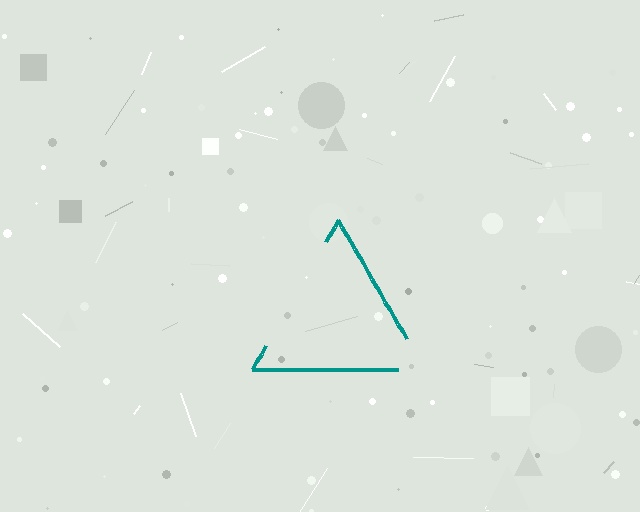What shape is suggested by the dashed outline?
The dashed outline suggests a triangle.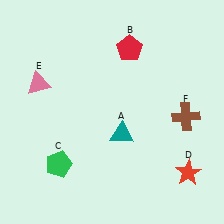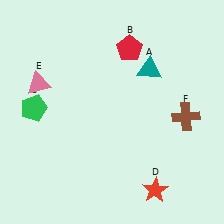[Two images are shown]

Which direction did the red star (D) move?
The red star (D) moved left.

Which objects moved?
The objects that moved are: the teal triangle (A), the green pentagon (C), the red star (D).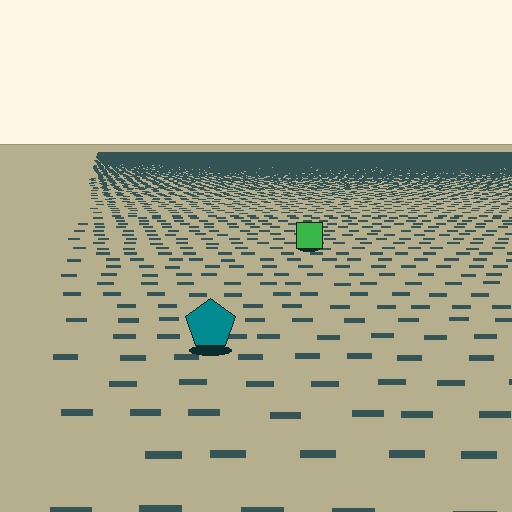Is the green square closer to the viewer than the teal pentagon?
No. The teal pentagon is closer — you can tell from the texture gradient: the ground texture is coarser near it.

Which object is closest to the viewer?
The teal pentagon is closest. The texture marks near it are larger and more spread out.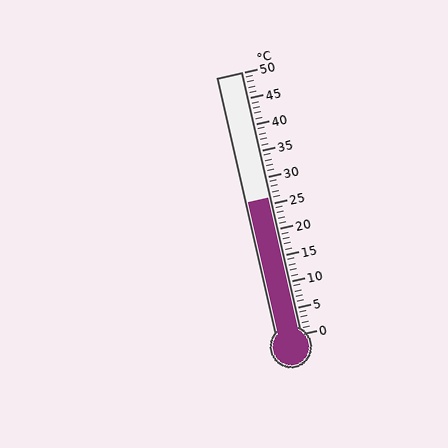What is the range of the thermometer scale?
The thermometer scale ranges from 0°C to 50°C.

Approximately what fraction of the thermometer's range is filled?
The thermometer is filled to approximately 50% of its range.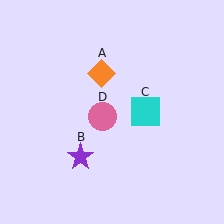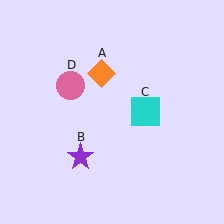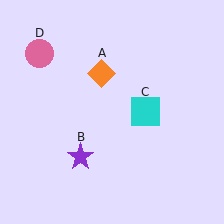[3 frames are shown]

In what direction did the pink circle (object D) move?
The pink circle (object D) moved up and to the left.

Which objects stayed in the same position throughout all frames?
Orange diamond (object A) and purple star (object B) and cyan square (object C) remained stationary.